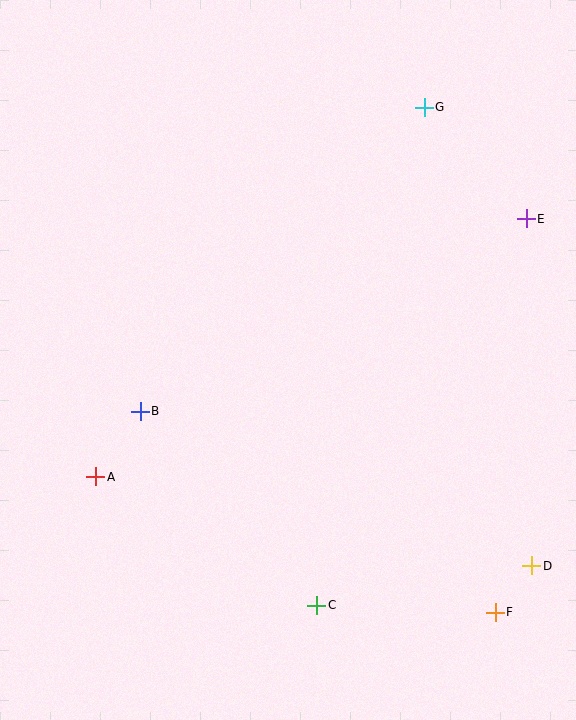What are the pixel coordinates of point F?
Point F is at (495, 612).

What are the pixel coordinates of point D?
Point D is at (532, 566).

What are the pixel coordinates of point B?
Point B is at (140, 411).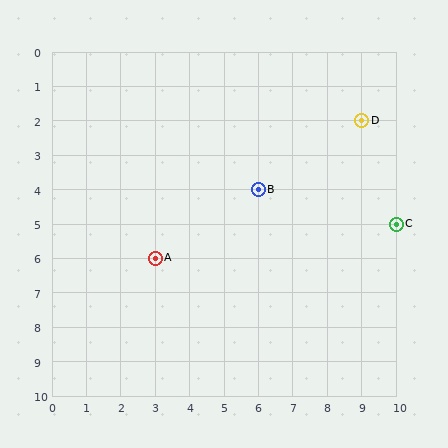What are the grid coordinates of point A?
Point A is at grid coordinates (3, 6).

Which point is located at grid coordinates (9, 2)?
Point D is at (9, 2).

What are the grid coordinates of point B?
Point B is at grid coordinates (6, 4).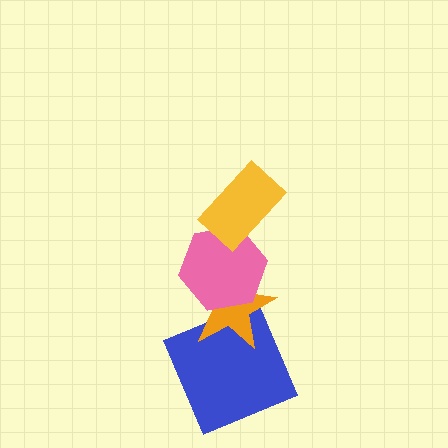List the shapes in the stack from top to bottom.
From top to bottom: the yellow rectangle, the pink hexagon, the orange star, the blue square.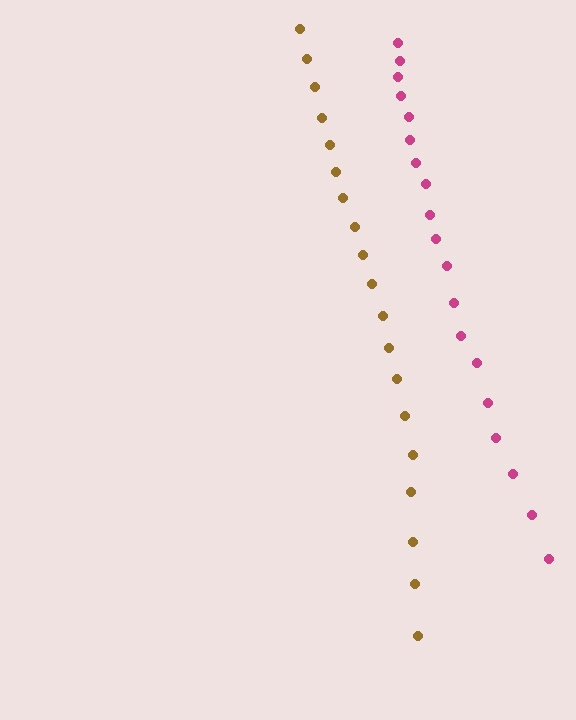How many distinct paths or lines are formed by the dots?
There are 2 distinct paths.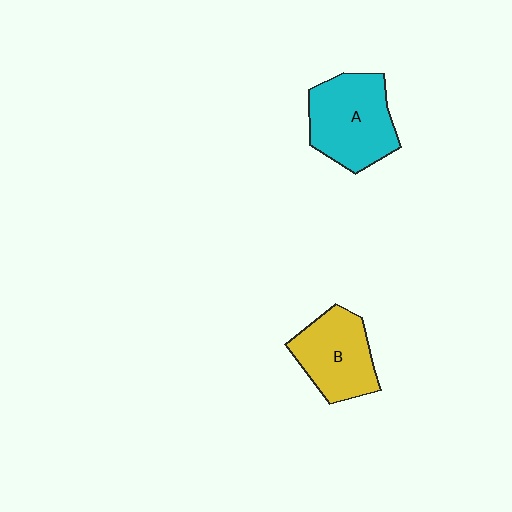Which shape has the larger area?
Shape A (cyan).